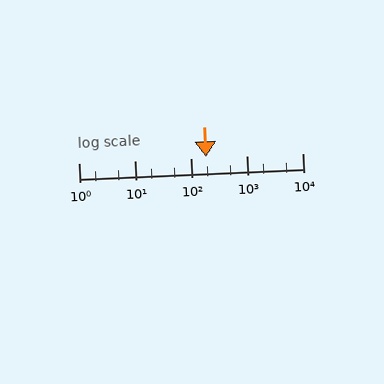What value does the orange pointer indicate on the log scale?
The pointer indicates approximately 190.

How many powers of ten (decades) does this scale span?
The scale spans 4 decades, from 1 to 10000.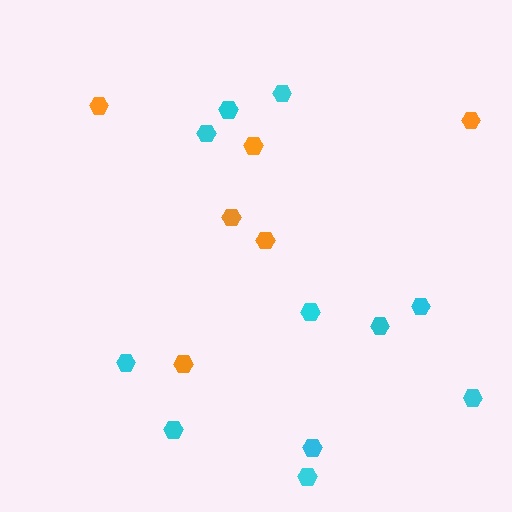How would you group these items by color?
There are 2 groups: one group of cyan hexagons (11) and one group of orange hexagons (6).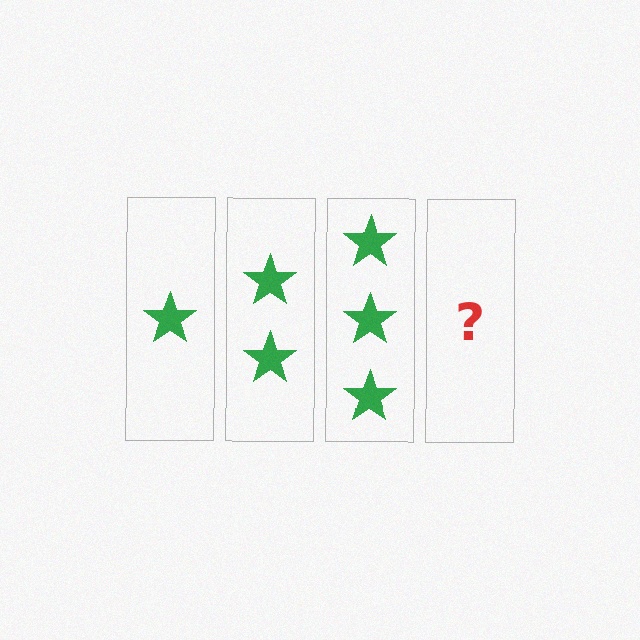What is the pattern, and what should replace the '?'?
The pattern is that each step adds one more star. The '?' should be 4 stars.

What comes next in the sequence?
The next element should be 4 stars.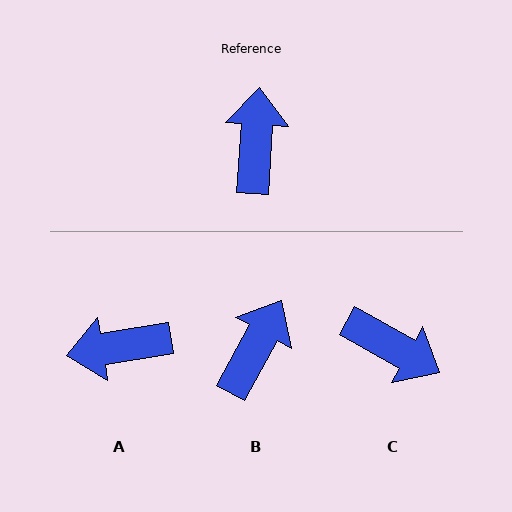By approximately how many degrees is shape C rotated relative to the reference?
Approximately 116 degrees clockwise.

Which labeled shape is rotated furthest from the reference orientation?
C, about 116 degrees away.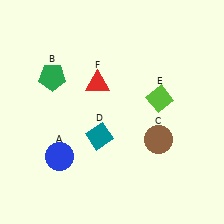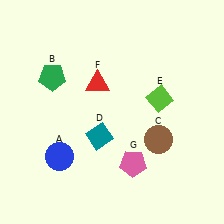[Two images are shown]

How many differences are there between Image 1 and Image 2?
There is 1 difference between the two images.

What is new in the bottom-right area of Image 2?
A pink pentagon (G) was added in the bottom-right area of Image 2.